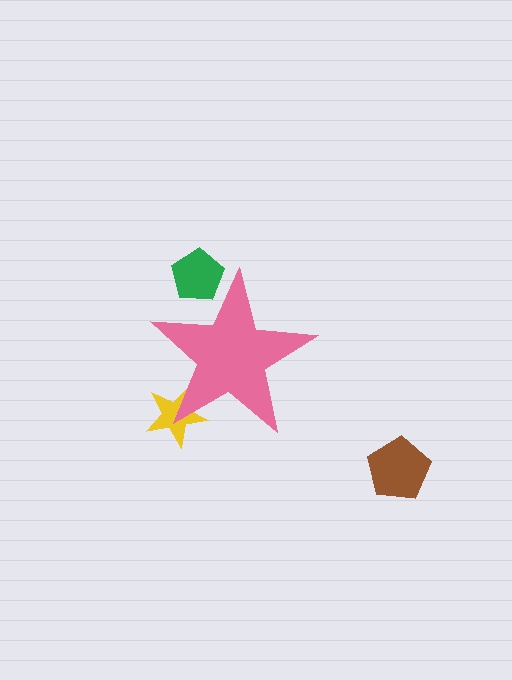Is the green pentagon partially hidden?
Yes, the green pentagon is partially hidden behind the pink star.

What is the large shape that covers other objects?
A pink star.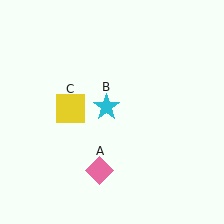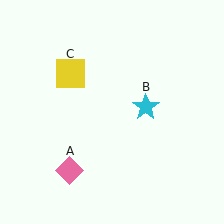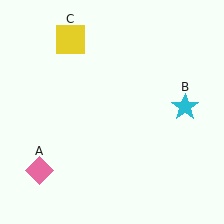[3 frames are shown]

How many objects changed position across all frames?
3 objects changed position: pink diamond (object A), cyan star (object B), yellow square (object C).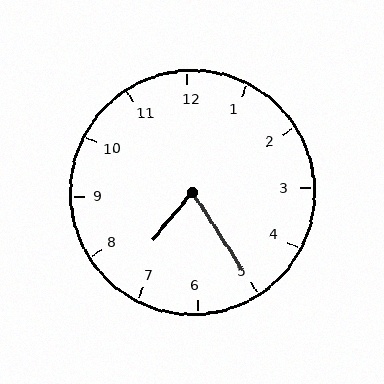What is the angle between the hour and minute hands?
Approximately 72 degrees.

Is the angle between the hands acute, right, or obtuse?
It is acute.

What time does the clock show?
7:25.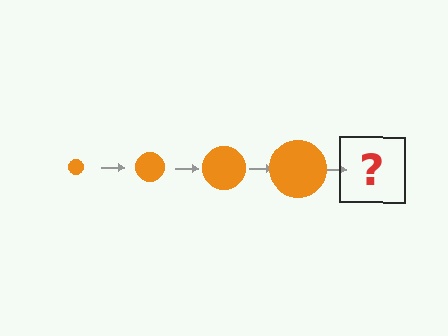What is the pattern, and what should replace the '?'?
The pattern is that the circle gets progressively larger each step. The '?' should be an orange circle, larger than the previous one.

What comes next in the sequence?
The next element should be an orange circle, larger than the previous one.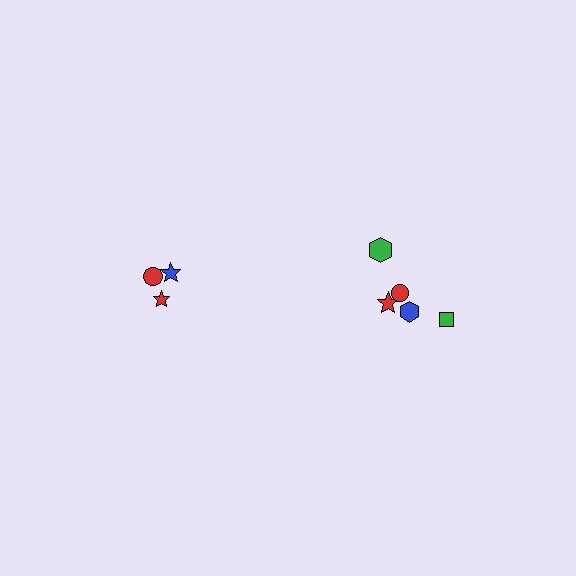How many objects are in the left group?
There are 3 objects.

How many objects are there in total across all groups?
There are 8 objects.